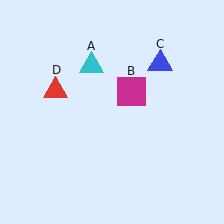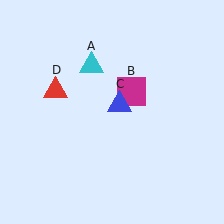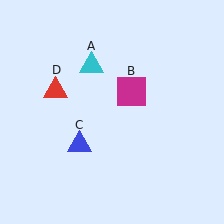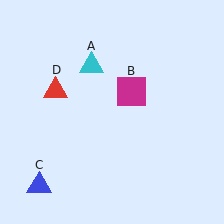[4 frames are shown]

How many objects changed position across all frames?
1 object changed position: blue triangle (object C).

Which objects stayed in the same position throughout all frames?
Cyan triangle (object A) and magenta square (object B) and red triangle (object D) remained stationary.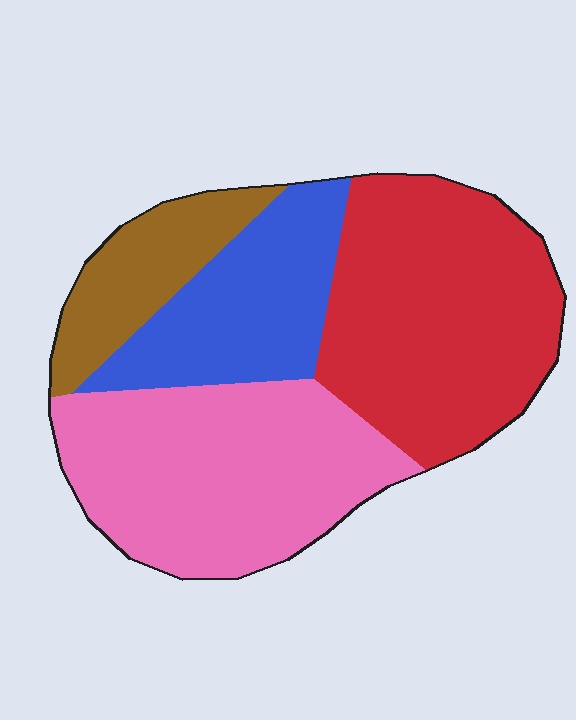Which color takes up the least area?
Brown, at roughly 10%.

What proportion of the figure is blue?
Blue takes up about one fifth (1/5) of the figure.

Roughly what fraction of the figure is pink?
Pink takes up between a quarter and a half of the figure.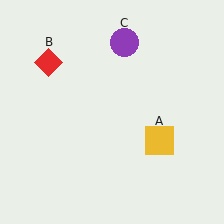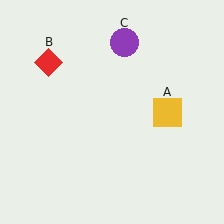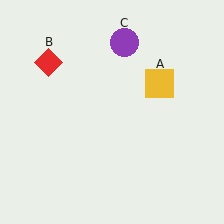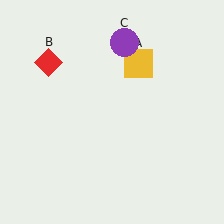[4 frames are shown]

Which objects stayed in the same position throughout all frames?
Red diamond (object B) and purple circle (object C) remained stationary.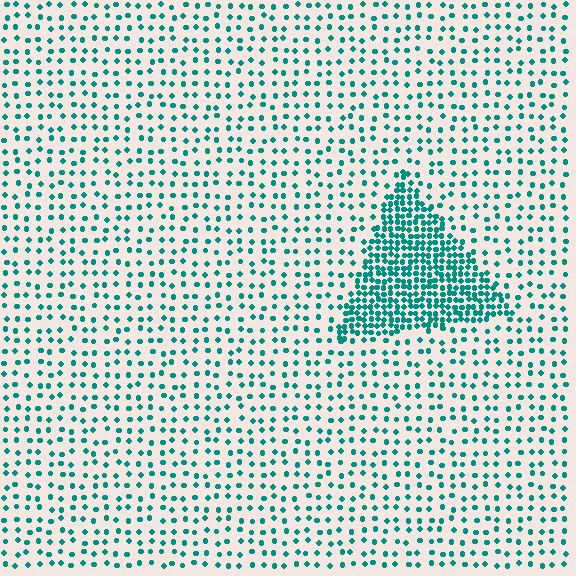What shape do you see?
I see a triangle.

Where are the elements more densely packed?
The elements are more densely packed inside the triangle boundary.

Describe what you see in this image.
The image contains small teal elements arranged at two different densities. A triangle-shaped region is visible where the elements are more densely packed than the surrounding area.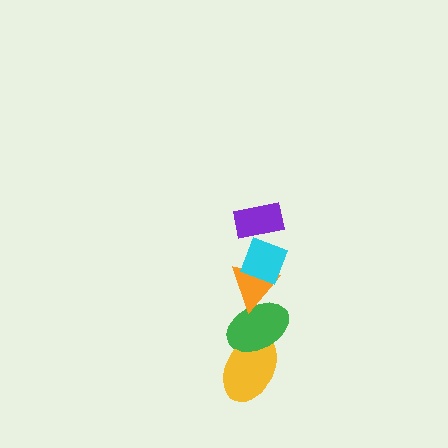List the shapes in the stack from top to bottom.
From top to bottom: the purple rectangle, the cyan diamond, the orange triangle, the green ellipse, the yellow ellipse.